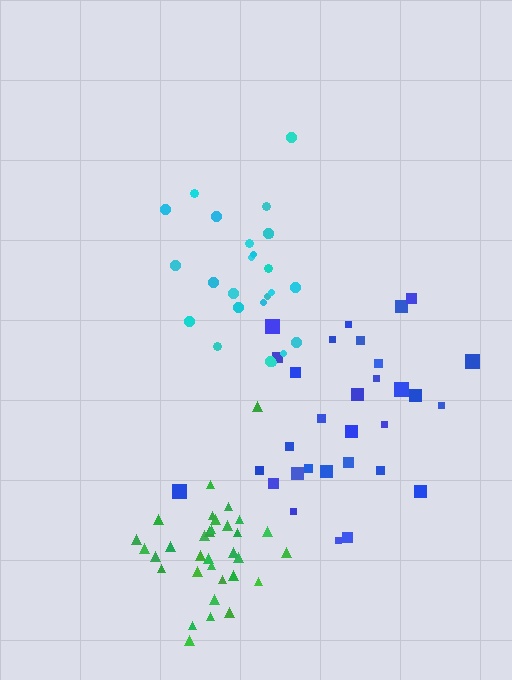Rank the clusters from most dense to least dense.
green, cyan, blue.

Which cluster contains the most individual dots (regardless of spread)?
Green (33).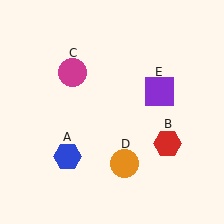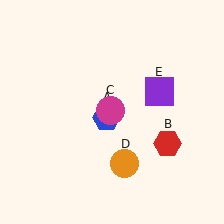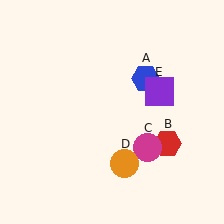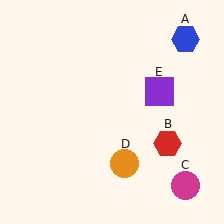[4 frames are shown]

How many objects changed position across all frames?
2 objects changed position: blue hexagon (object A), magenta circle (object C).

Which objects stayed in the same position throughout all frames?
Red hexagon (object B) and orange circle (object D) and purple square (object E) remained stationary.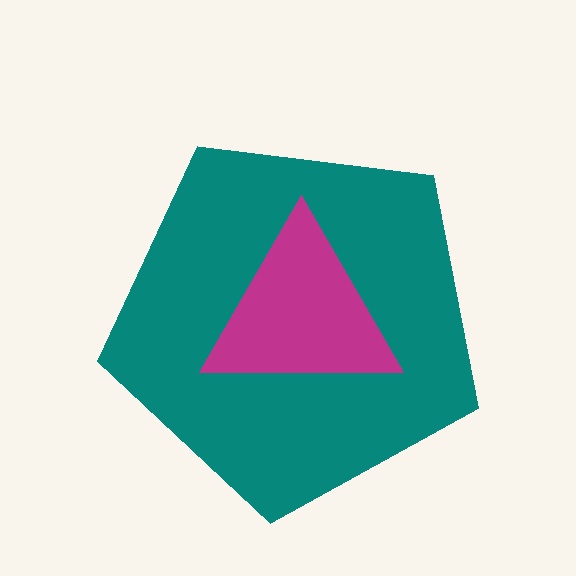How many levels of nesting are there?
2.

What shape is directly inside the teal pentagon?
The magenta triangle.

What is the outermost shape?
The teal pentagon.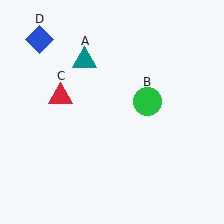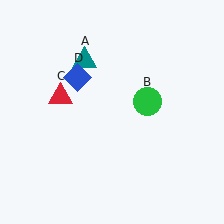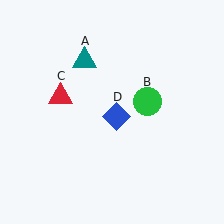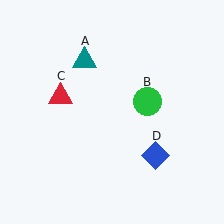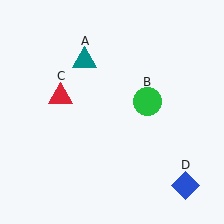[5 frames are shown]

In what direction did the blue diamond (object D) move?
The blue diamond (object D) moved down and to the right.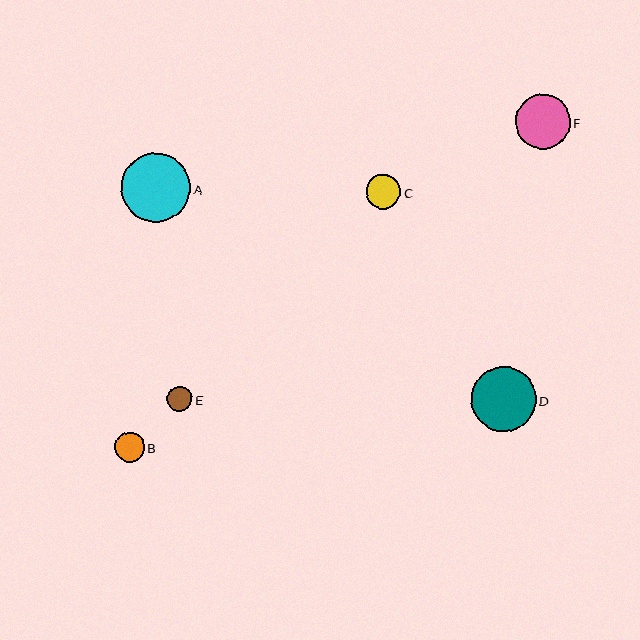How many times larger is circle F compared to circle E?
Circle F is approximately 2.2 times the size of circle E.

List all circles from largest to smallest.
From largest to smallest: A, D, F, C, B, E.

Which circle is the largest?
Circle A is the largest with a size of approximately 69 pixels.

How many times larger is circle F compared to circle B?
Circle F is approximately 1.8 times the size of circle B.